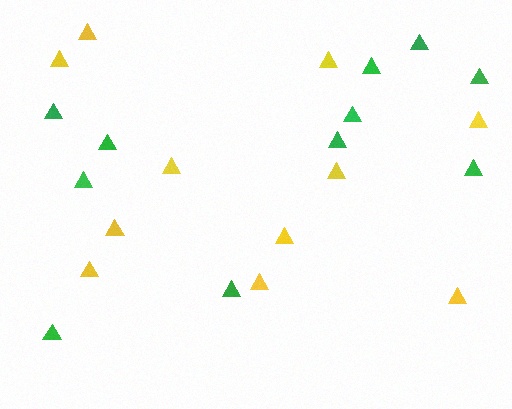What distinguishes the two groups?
There are 2 groups: one group of yellow triangles (11) and one group of green triangles (11).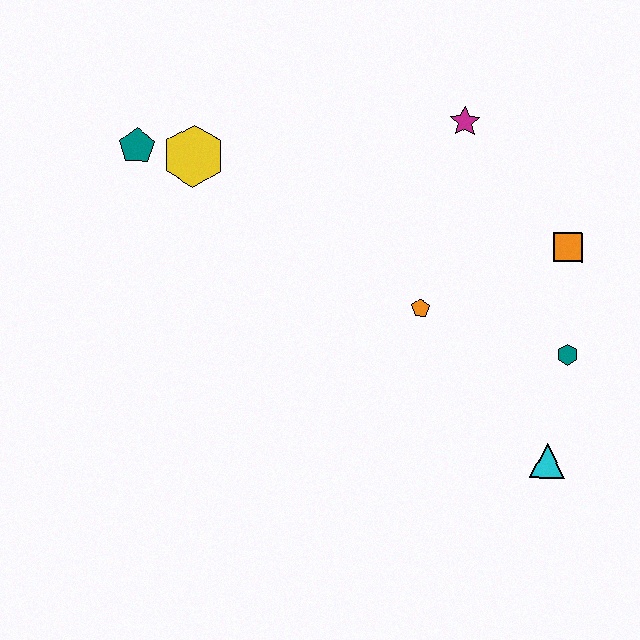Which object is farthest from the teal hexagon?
The teal pentagon is farthest from the teal hexagon.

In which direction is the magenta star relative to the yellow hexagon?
The magenta star is to the right of the yellow hexagon.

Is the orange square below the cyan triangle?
No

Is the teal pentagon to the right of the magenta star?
No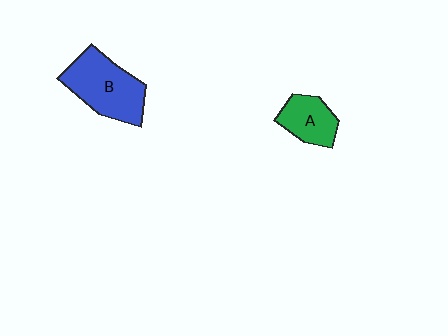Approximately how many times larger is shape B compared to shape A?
Approximately 1.8 times.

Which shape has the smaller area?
Shape A (green).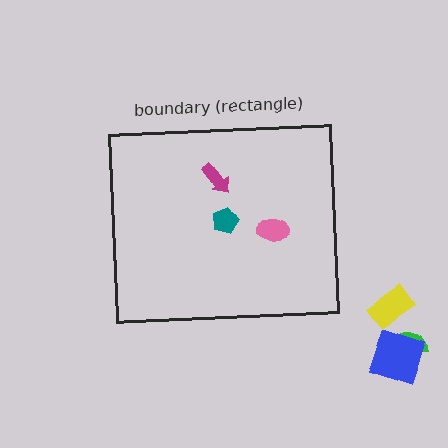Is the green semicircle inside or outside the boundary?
Outside.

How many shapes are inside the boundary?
3 inside, 3 outside.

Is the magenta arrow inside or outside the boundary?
Inside.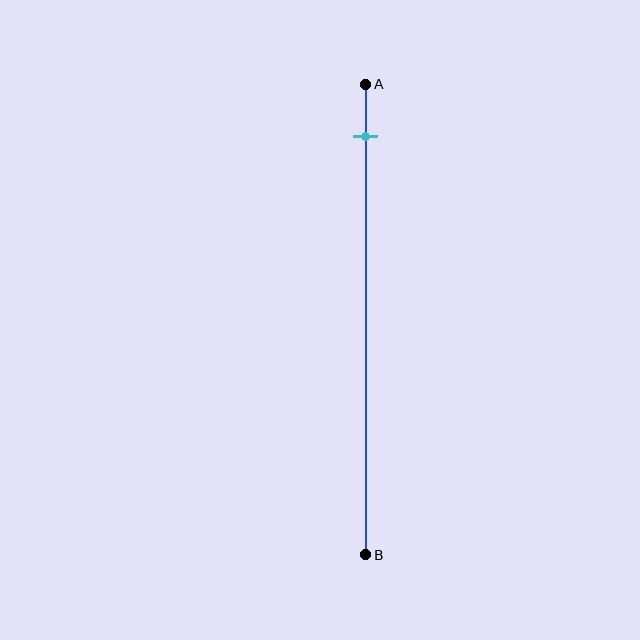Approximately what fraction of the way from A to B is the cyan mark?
The cyan mark is approximately 10% of the way from A to B.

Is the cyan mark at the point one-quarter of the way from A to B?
No, the mark is at about 10% from A, not at the 25% one-quarter point.